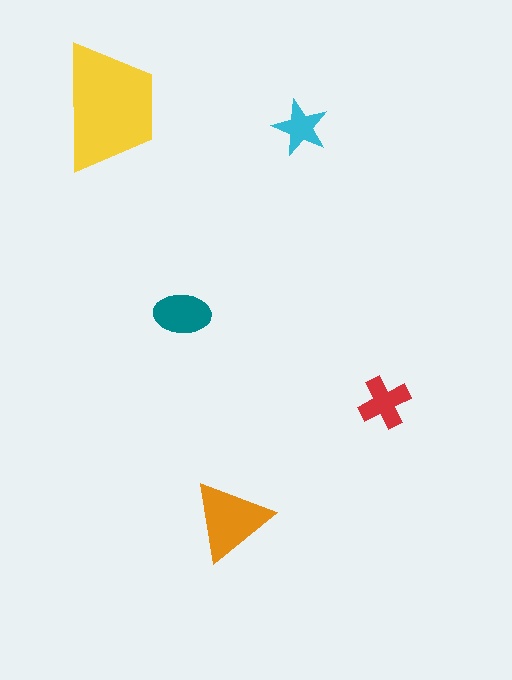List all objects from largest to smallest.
The yellow trapezoid, the orange triangle, the teal ellipse, the red cross, the cyan star.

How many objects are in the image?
There are 5 objects in the image.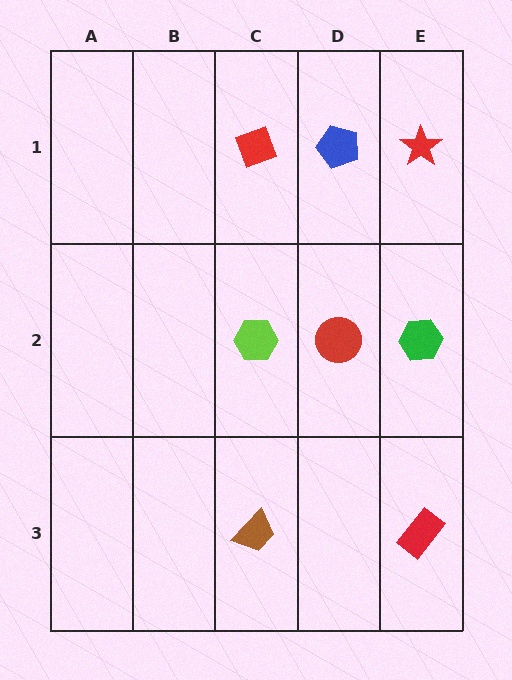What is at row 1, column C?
A red diamond.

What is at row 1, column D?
A blue pentagon.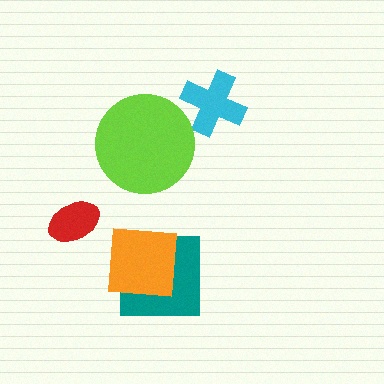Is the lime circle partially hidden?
No, no other shape covers it.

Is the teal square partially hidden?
Yes, it is partially covered by another shape.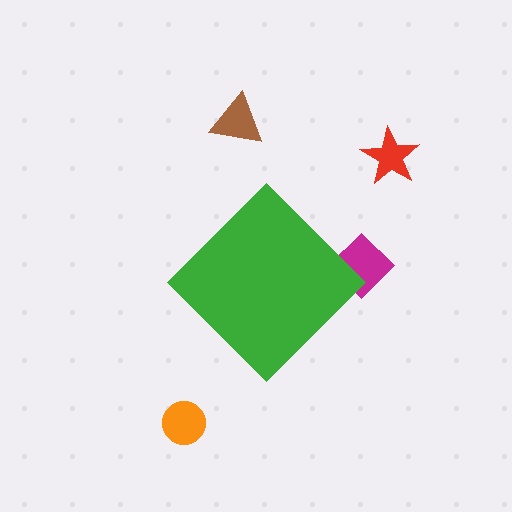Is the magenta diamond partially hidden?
Yes, the magenta diamond is partially hidden behind the green diamond.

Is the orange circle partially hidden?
No, the orange circle is fully visible.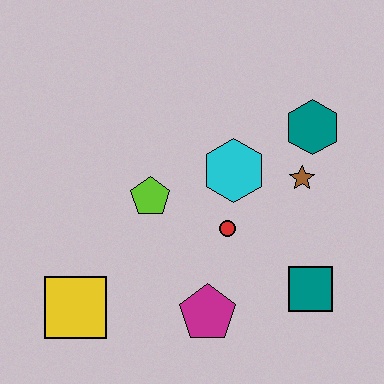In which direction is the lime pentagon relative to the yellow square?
The lime pentagon is above the yellow square.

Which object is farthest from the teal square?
The yellow square is farthest from the teal square.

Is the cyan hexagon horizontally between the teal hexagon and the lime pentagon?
Yes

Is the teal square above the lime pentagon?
No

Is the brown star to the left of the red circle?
No